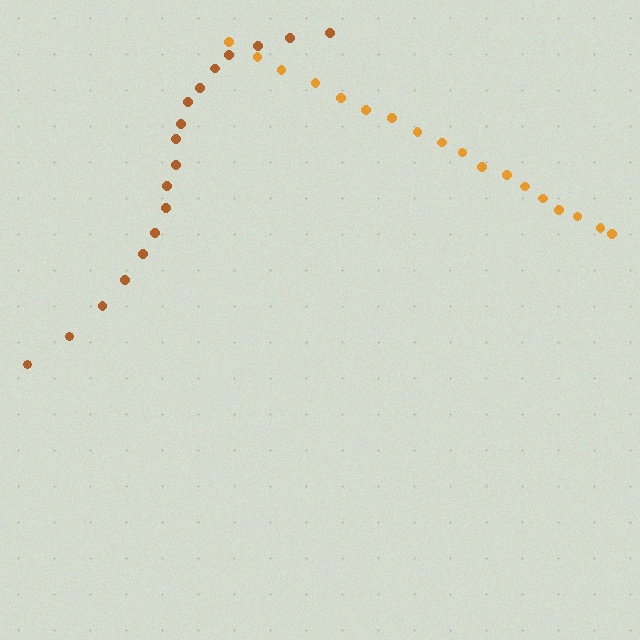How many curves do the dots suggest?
There are 2 distinct paths.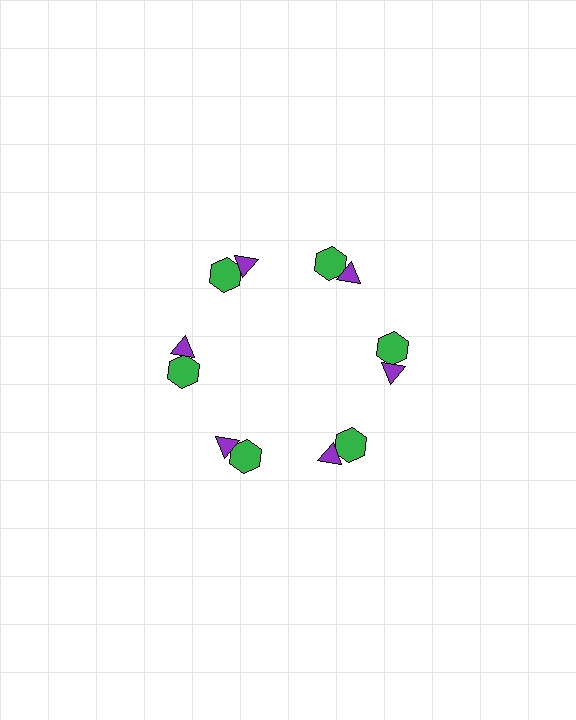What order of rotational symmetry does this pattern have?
This pattern has 6-fold rotational symmetry.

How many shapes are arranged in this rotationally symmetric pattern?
There are 12 shapes, arranged in 6 groups of 2.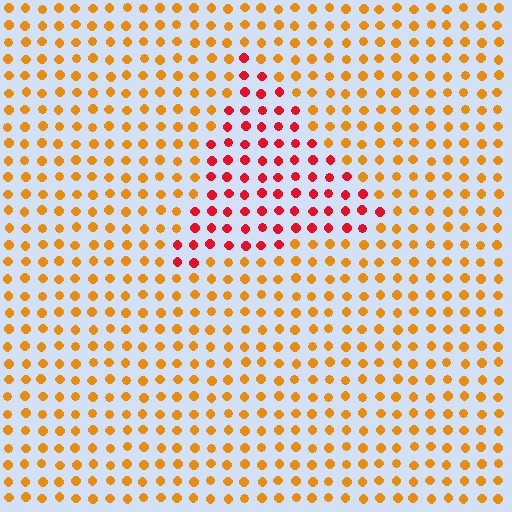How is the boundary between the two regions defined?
The boundary is defined purely by a slight shift in hue (about 42 degrees). Spacing, size, and orientation are identical on both sides.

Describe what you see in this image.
The image is filled with small orange elements in a uniform arrangement. A triangle-shaped region is visible where the elements are tinted to a slightly different hue, forming a subtle color boundary.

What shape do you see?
I see a triangle.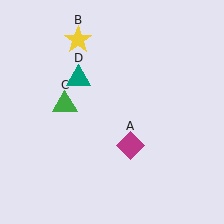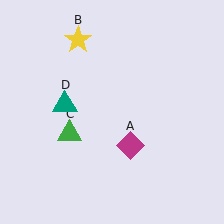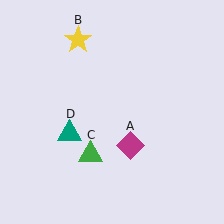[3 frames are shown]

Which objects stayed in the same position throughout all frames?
Magenta diamond (object A) and yellow star (object B) remained stationary.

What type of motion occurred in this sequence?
The green triangle (object C), teal triangle (object D) rotated counterclockwise around the center of the scene.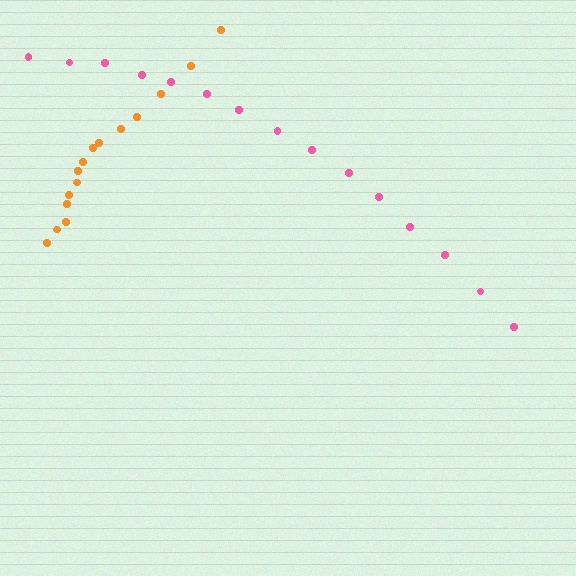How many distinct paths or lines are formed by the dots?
There are 2 distinct paths.